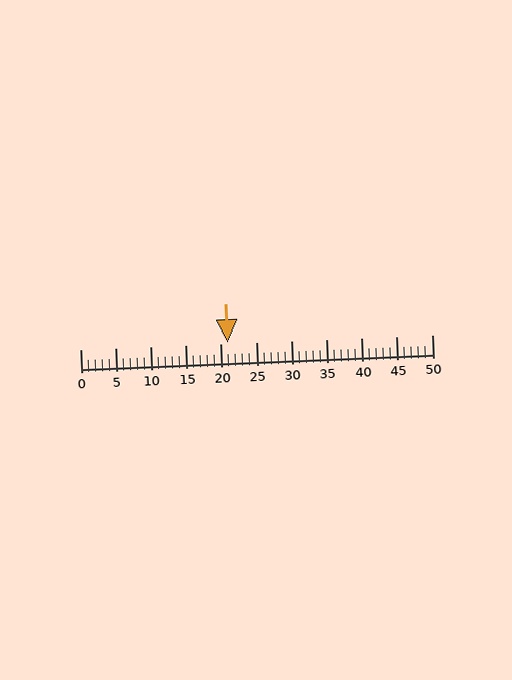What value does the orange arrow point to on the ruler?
The orange arrow points to approximately 21.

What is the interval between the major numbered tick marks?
The major tick marks are spaced 5 units apart.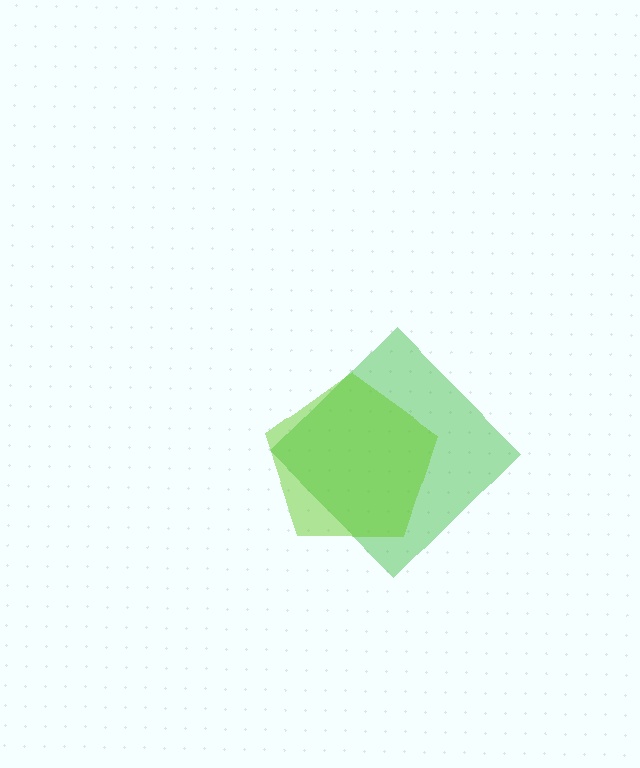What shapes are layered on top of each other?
The layered shapes are: a green diamond, a lime pentagon.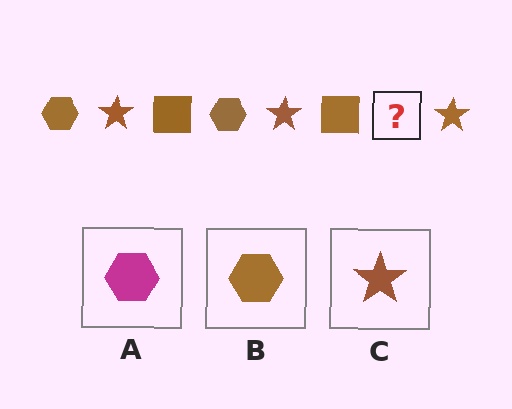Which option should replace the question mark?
Option B.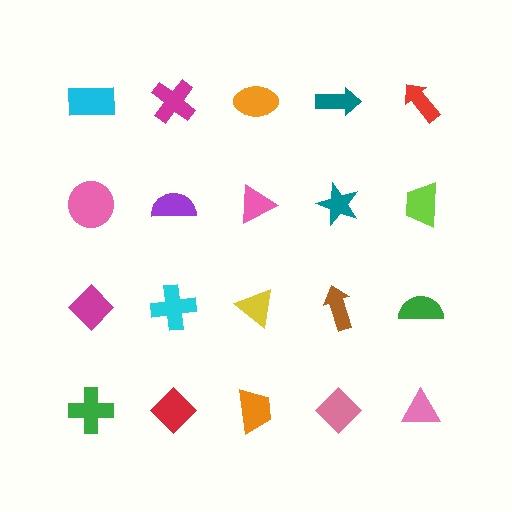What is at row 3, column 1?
A magenta diamond.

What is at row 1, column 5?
A red arrow.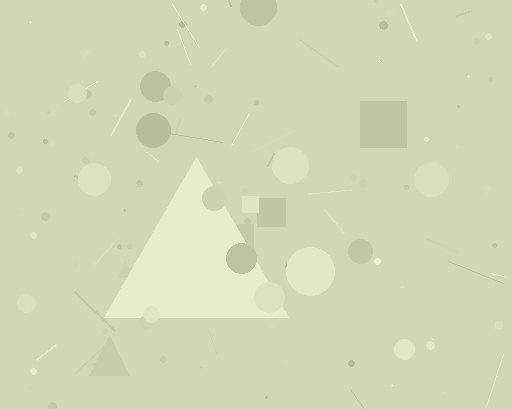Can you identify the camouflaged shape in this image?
The camouflaged shape is a triangle.